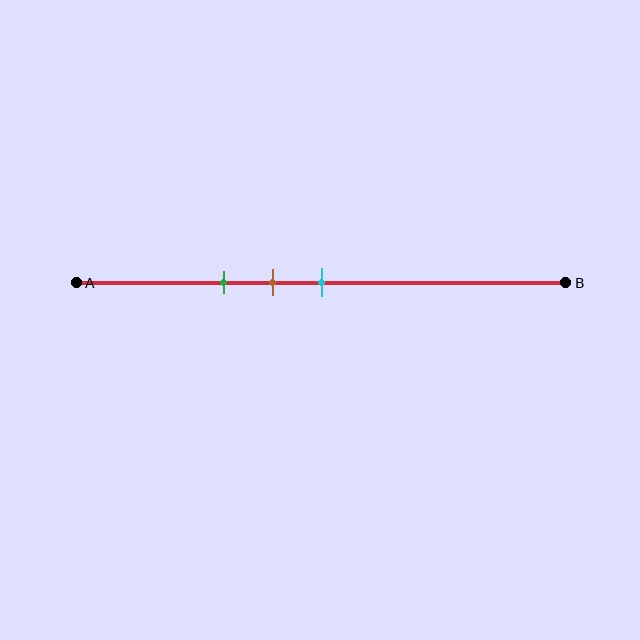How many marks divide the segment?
There are 3 marks dividing the segment.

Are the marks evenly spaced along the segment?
Yes, the marks are approximately evenly spaced.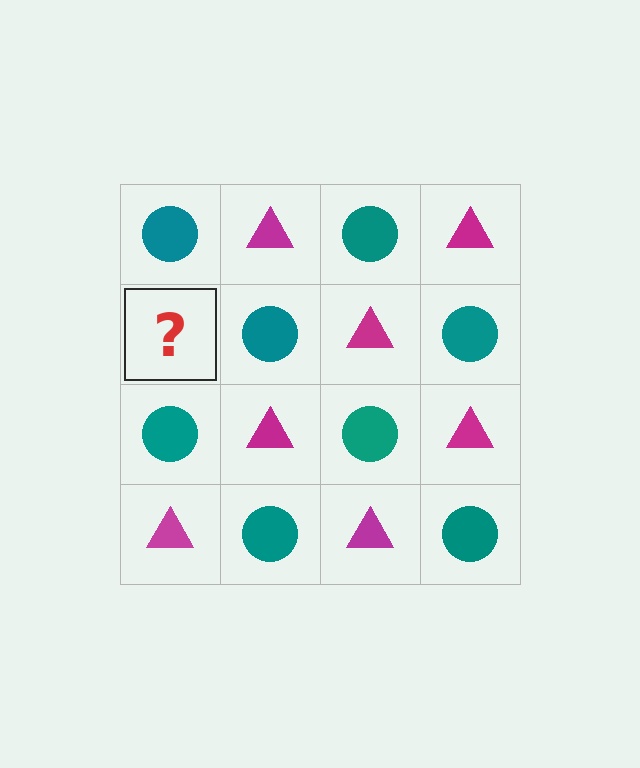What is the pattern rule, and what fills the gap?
The rule is that it alternates teal circle and magenta triangle in a checkerboard pattern. The gap should be filled with a magenta triangle.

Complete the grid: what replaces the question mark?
The question mark should be replaced with a magenta triangle.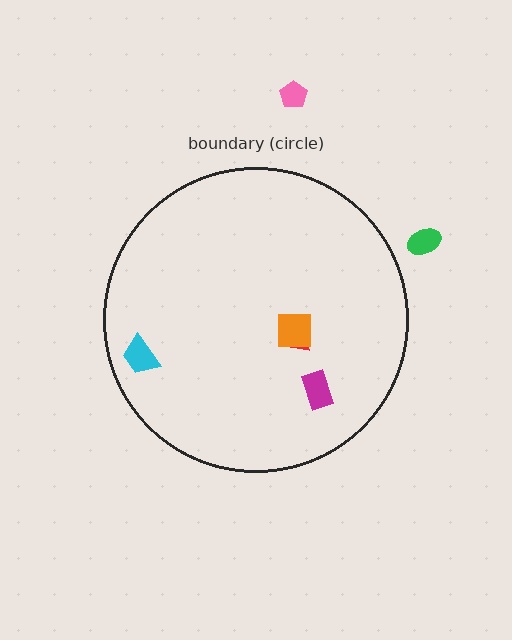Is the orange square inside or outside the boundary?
Inside.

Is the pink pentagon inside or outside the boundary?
Outside.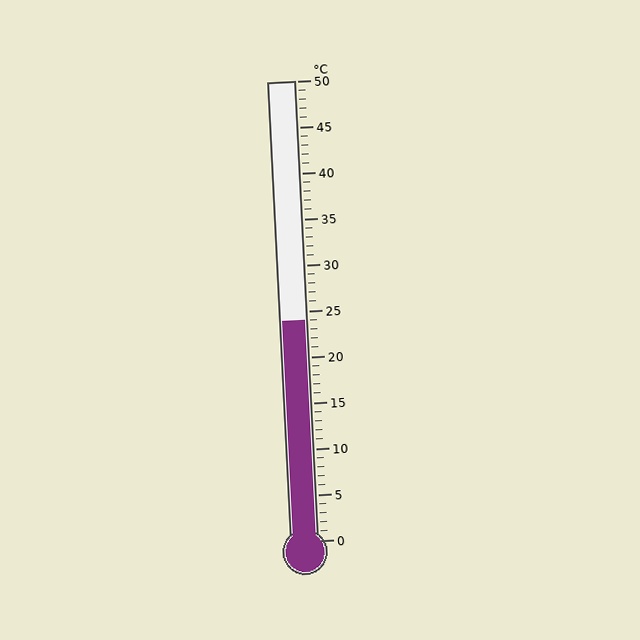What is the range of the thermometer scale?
The thermometer scale ranges from 0°C to 50°C.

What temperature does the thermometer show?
The thermometer shows approximately 24°C.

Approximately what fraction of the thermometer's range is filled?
The thermometer is filled to approximately 50% of its range.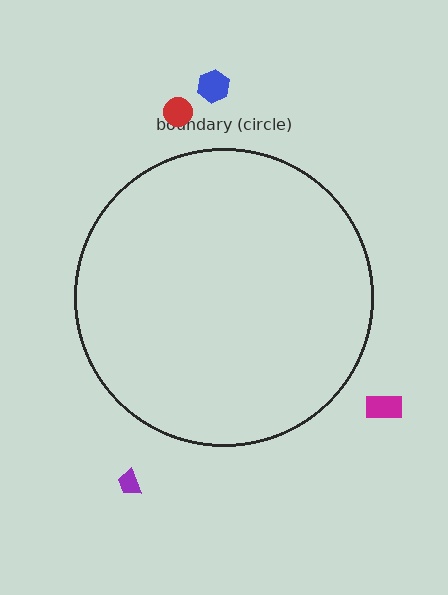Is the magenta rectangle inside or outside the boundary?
Outside.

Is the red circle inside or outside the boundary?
Outside.